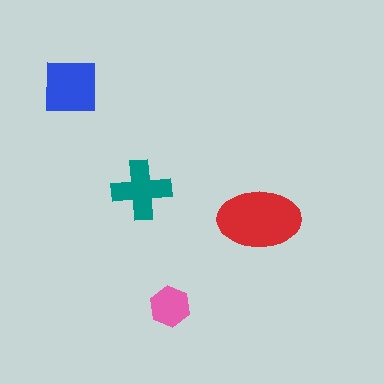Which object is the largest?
The red ellipse.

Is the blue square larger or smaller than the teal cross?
Larger.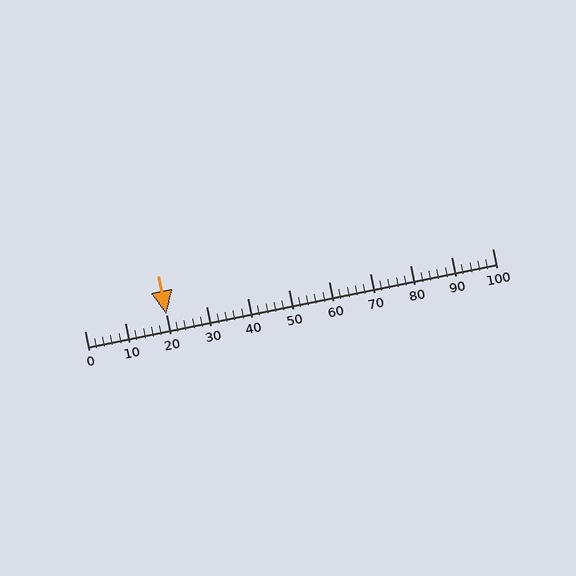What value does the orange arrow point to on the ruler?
The orange arrow points to approximately 20.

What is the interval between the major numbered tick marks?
The major tick marks are spaced 10 units apart.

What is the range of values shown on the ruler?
The ruler shows values from 0 to 100.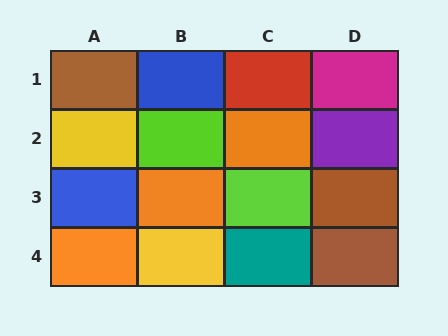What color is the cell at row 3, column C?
Lime.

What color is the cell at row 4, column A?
Orange.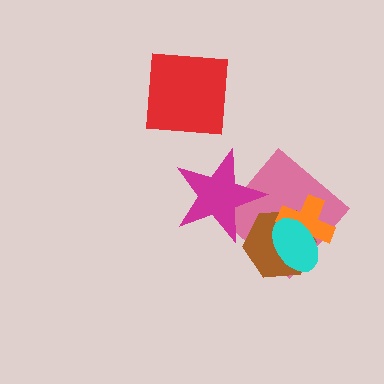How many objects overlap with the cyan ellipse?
3 objects overlap with the cyan ellipse.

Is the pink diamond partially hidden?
Yes, it is partially covered by another shape.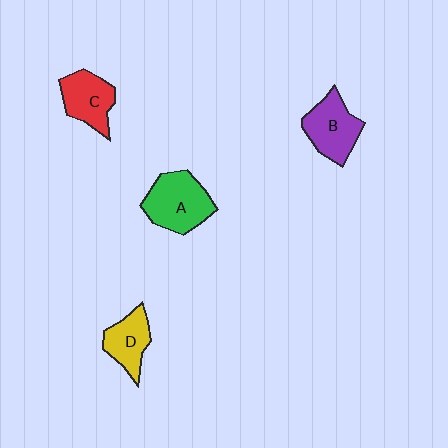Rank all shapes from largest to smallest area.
From largest to smallest: A (green), B (purple), C (red), D (yellow).